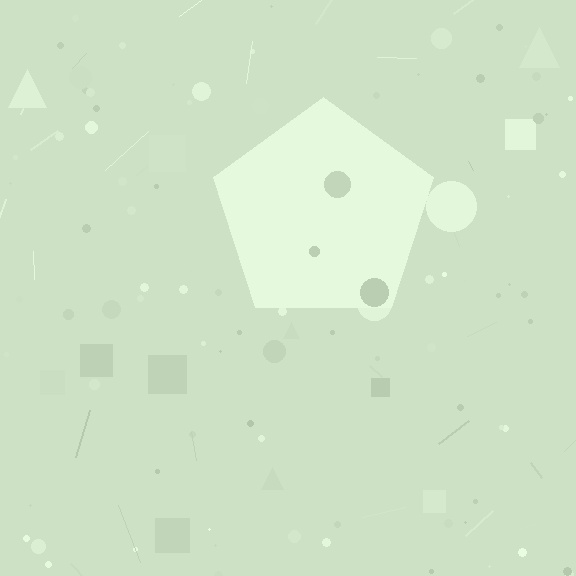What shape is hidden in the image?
A pentagon is hidden in the image.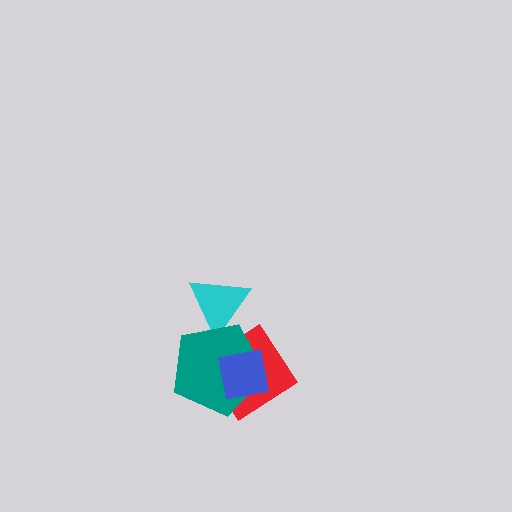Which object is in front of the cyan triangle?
The teal pentagon is in front of the cyan triangle.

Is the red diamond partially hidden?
Yes, it is partially covered by another shape.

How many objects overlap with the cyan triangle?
1 object overlaps with the cyan triangle.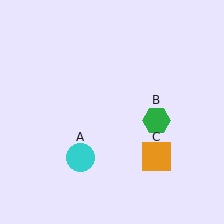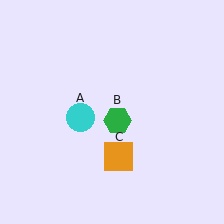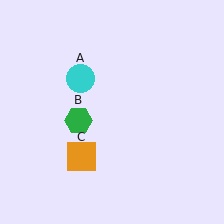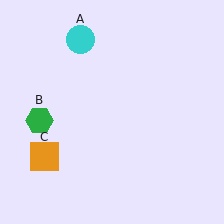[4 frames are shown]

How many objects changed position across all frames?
3 objects changed position: cyan circle (object A), green hexagon (object B), orange square (object C).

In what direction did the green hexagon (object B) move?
The green hexagon (object B) moved left.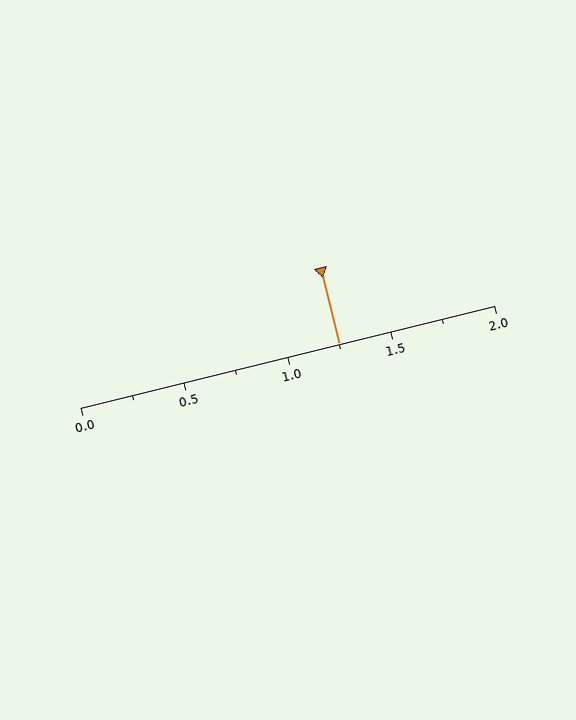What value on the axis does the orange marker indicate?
The marker indicates approximately 1.25.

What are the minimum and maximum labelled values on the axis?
The axis runs from 0.0 to 2.0.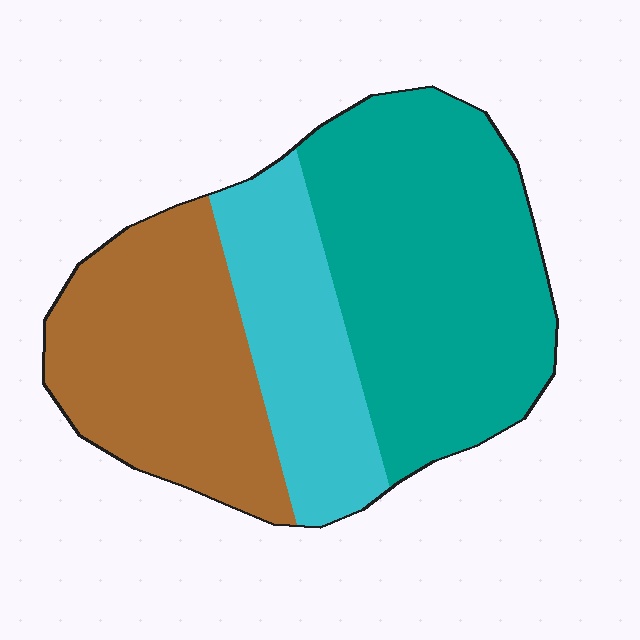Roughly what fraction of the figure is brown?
Brown covers around 30% of the figure.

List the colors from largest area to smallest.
From largest to smallest: teal, brown, cyan.